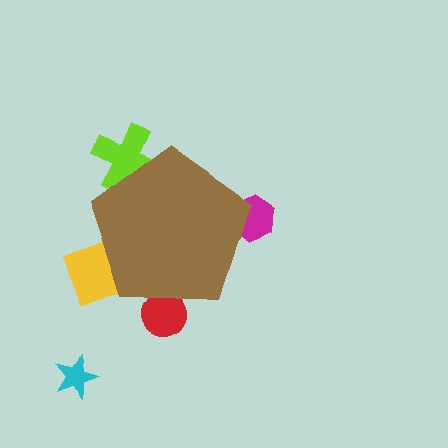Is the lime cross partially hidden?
Yes, the lime cross is partially hidden behind the brown pentagon.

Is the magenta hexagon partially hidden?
Yes, the magenta hexagon is partially hidden behind the brown pentagon.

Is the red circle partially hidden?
Yes, the red circle is partially hidden behind the brown pentagon.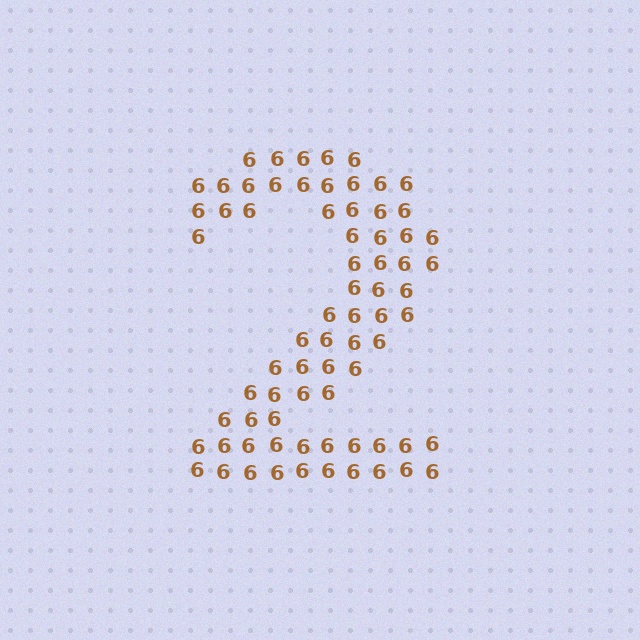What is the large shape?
The large shape is the digit 2.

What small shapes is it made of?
It is made of small digit 6's.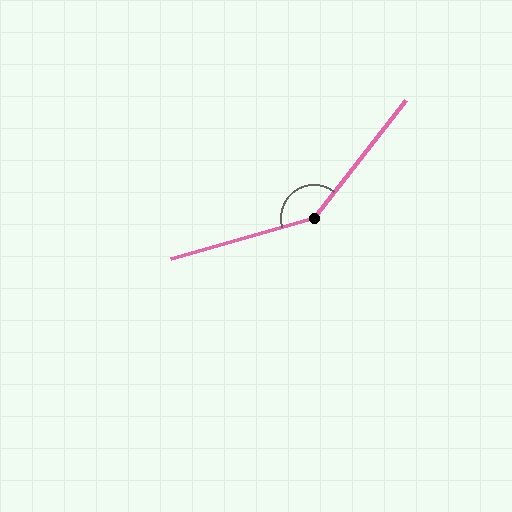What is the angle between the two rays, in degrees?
Approximately 144 degrees.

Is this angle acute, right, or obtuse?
It is obtuse.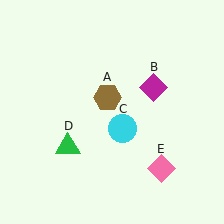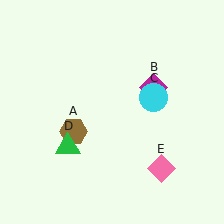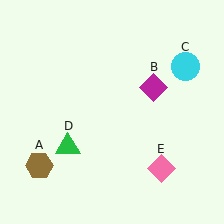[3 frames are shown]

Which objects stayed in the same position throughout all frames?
Magenta diamond (object B) and green triangle (object D) and pink diamond (object E) remained stationary.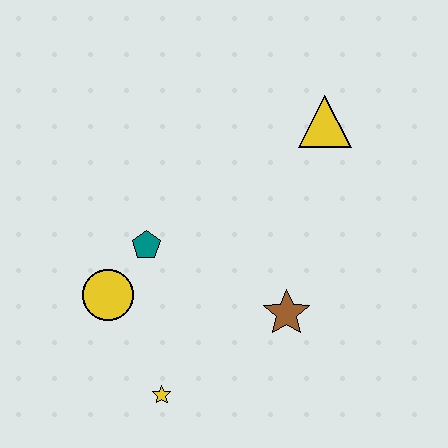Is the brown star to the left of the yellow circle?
No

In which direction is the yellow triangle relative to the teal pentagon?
The yellow triangle is to the right of the teal pentagon.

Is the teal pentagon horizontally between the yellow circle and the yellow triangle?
Yes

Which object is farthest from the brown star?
The yellow triangle is farthest from the brown star.